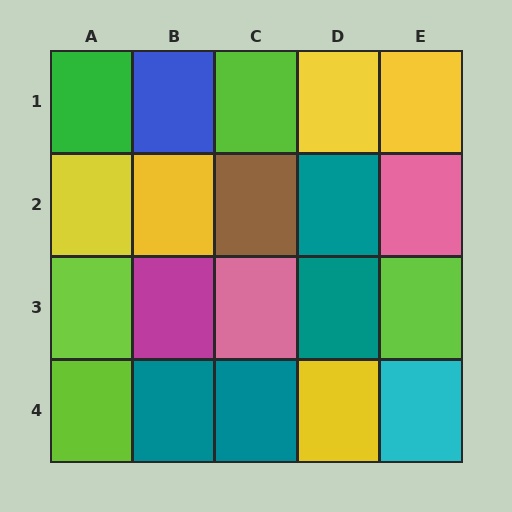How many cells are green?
1 cell is green.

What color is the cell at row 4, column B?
Teal.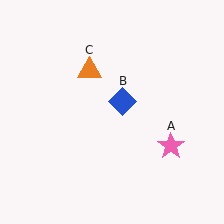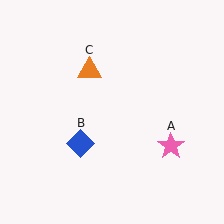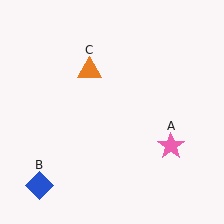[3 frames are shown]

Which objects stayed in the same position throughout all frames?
Pink star (object A) and orange triangle (object C) remained stationary.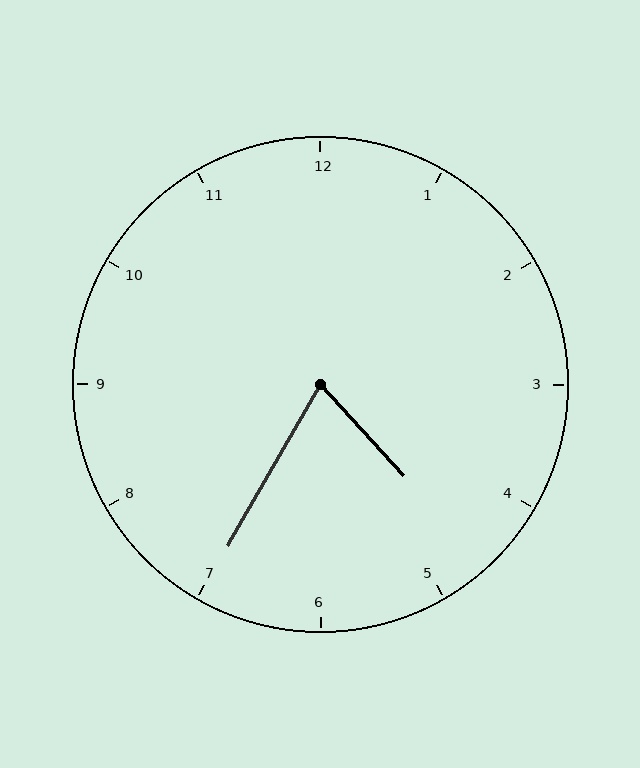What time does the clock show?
4:35.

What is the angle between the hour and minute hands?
Approximately 72 degrees.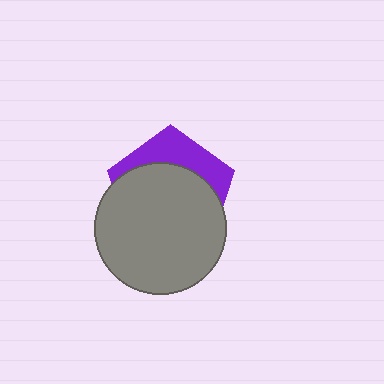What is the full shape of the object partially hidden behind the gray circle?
The partially hidden object is a purple pentagon.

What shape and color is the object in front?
The object in front is a gray circle.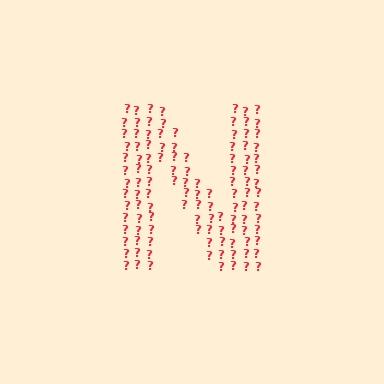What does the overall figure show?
The overall figure shows the letter N.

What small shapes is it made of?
It is made of small question marks.